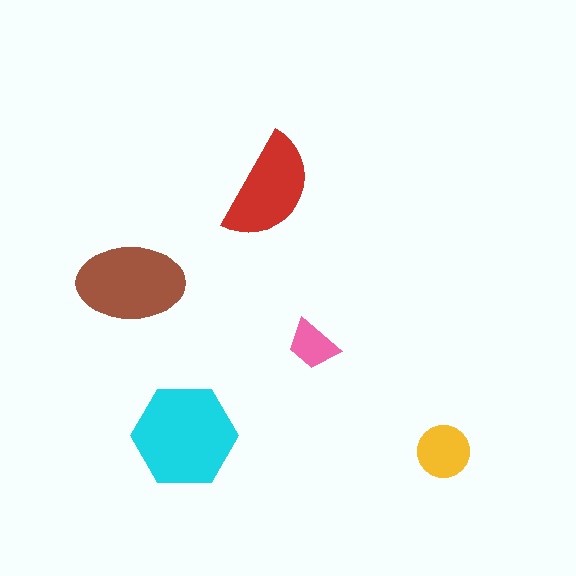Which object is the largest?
The cyan hexagon.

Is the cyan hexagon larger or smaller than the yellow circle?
Larger.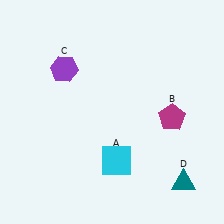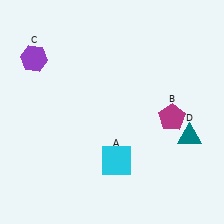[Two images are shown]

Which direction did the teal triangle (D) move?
The teal triangle (D) moved up.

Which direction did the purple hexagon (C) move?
The purple hexagon (C) moved left.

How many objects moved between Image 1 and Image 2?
2 objects moved between the two images.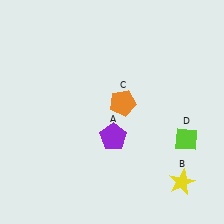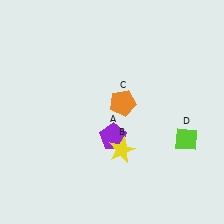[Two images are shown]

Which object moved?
The yellow star (B) moved left.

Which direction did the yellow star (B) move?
The yellow star (B) moved left.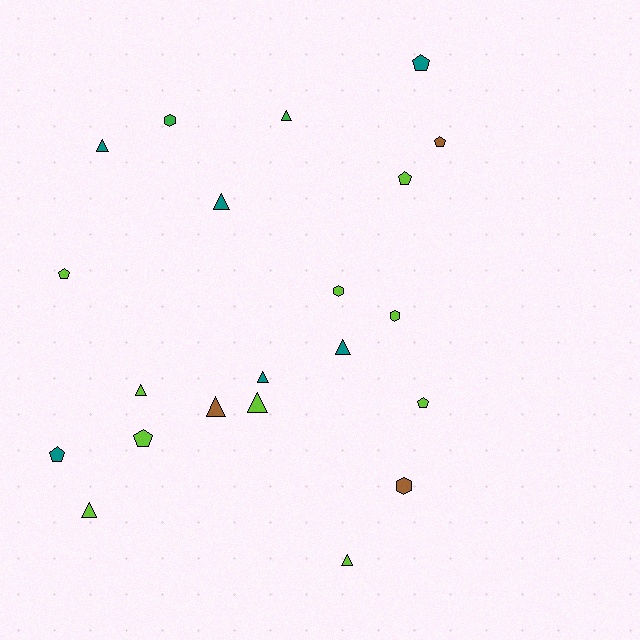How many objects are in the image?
There are 21 objects.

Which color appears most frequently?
Lime, with 10 objects.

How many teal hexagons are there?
There are no teal hexagons.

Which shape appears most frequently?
Triangle, with 10 objects.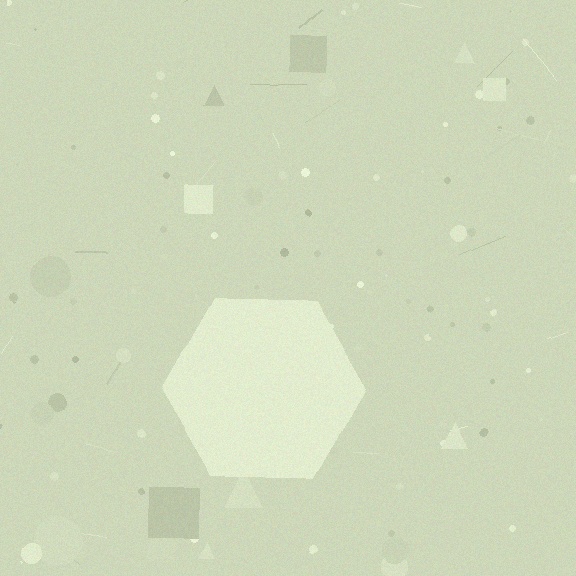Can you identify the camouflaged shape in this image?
The camouflaged shape is a hexagon.